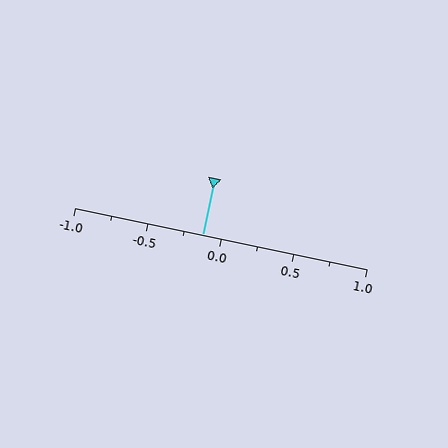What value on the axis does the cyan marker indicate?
The marker indicates approximately -0.12.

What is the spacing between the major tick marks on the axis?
The major ticks are spaced 0.5 apart.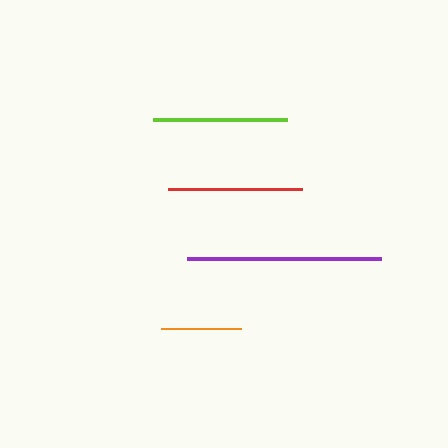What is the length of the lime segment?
The lime segment is approximately 134 pixels long.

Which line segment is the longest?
The purple line is the longest at approximately 194 pixels.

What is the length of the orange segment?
The orange segment is approximately 80 pixels long.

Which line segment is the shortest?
The orange line is the shortest at approximately 80 pixels.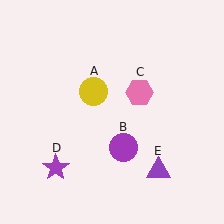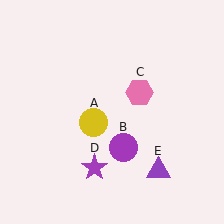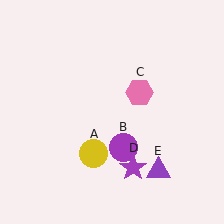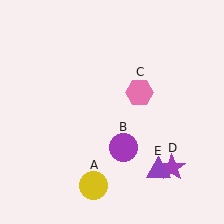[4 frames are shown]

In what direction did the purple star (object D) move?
The purple star (object D) moved right.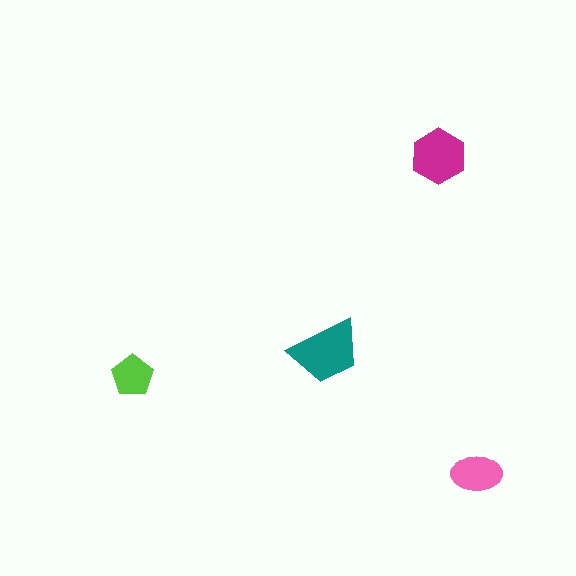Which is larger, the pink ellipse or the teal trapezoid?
The teal trapezoid.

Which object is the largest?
The teal trapezoid.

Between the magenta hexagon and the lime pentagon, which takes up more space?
The magenta hexagon.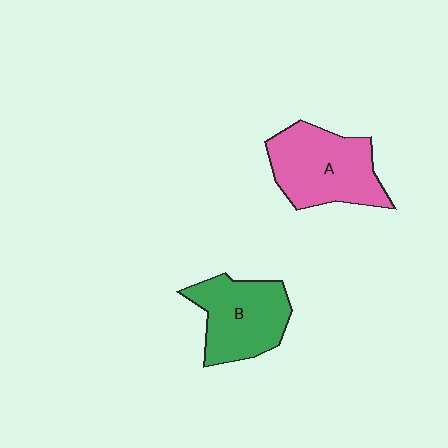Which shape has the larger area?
Shape A (pink).